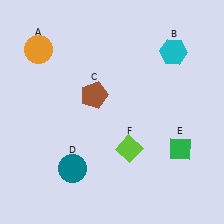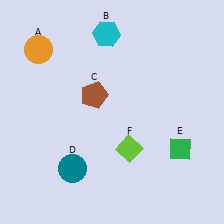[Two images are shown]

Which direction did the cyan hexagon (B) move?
The cyan hexagon (B) moved left.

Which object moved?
The cyan hexagon (B) moved left.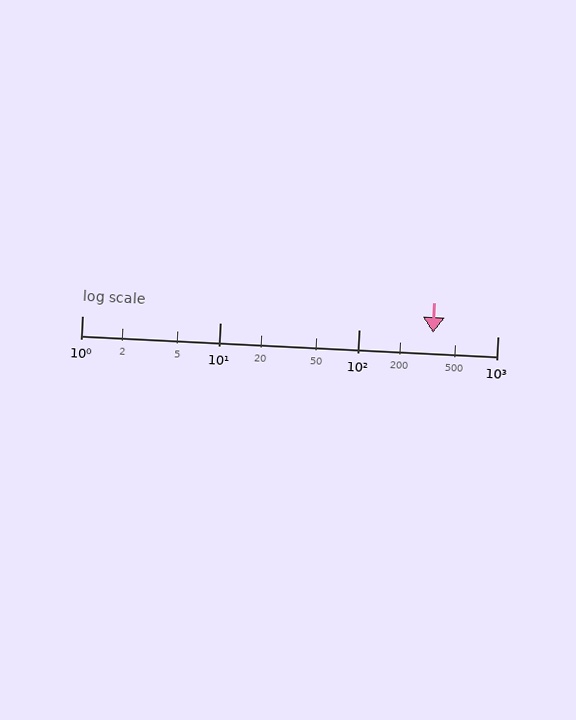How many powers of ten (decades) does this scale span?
The scale spans 3 decades, from 1 to 1000.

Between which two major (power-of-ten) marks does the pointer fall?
The pointer is between 100 and 1000.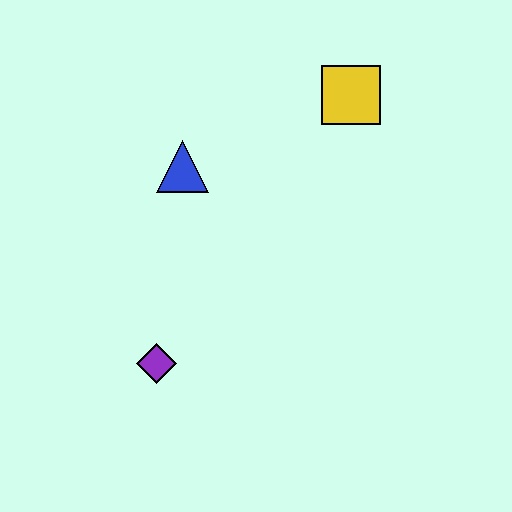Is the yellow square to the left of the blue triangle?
No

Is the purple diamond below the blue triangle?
Yes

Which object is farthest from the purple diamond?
The yellow square is farthest from the purple diamond.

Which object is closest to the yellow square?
The blue triangle is closest to the yellow square.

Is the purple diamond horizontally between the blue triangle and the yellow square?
No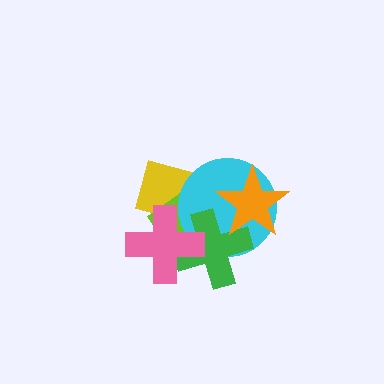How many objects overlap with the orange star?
2 objects overlap with the orange star.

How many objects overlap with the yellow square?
3 objects overlap with the yellow square.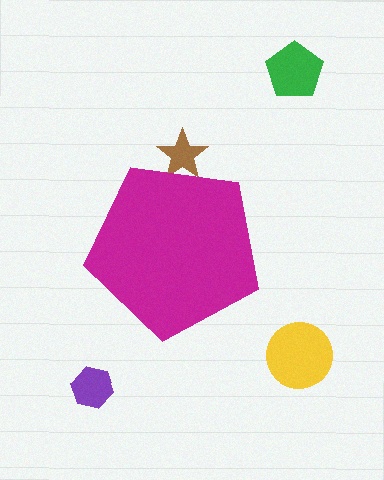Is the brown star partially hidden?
Yes, the brown star is partially hidden behind the magenta pentagon.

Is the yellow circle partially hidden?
No, the yellow circle is fully visible.